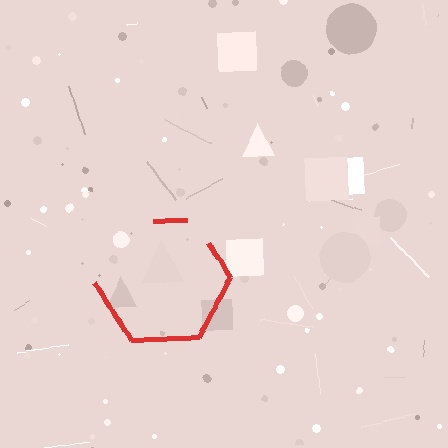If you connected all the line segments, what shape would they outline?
They would outline a hexagon.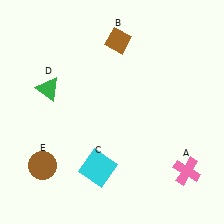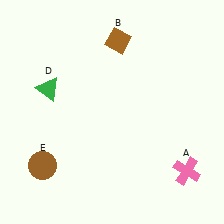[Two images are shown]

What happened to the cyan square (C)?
The cyan square (C) was removed in Image 2. It was in the bottom-left area of Image 1.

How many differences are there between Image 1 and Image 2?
There is 1 difference between the two images.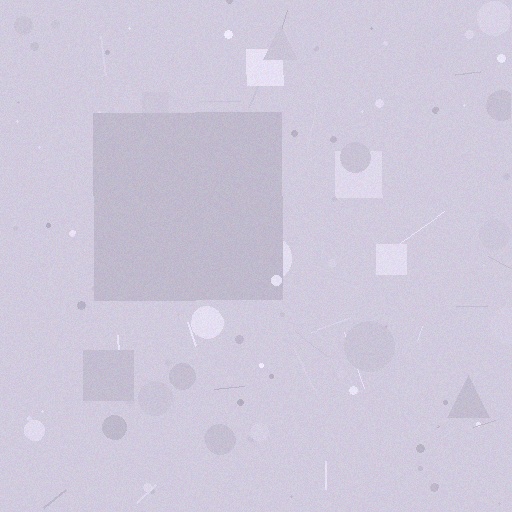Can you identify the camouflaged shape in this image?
The camouflaged shape is a square.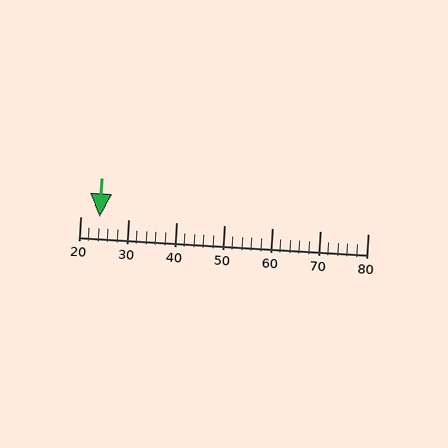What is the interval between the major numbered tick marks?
The major tick marks are spaced 10 units apart.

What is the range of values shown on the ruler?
The ruler shows values from 20 to 80.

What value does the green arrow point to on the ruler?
The green arrow points to approximately 24.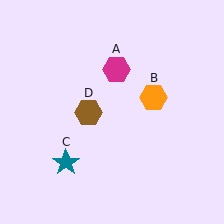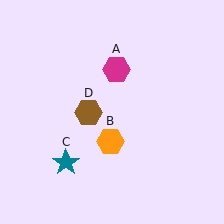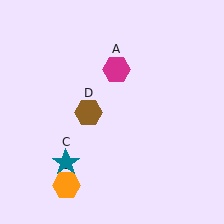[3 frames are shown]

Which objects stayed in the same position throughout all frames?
Magenta hexagon (object A) and teal star (object C) and brown hexagon (object D) remained stationary.